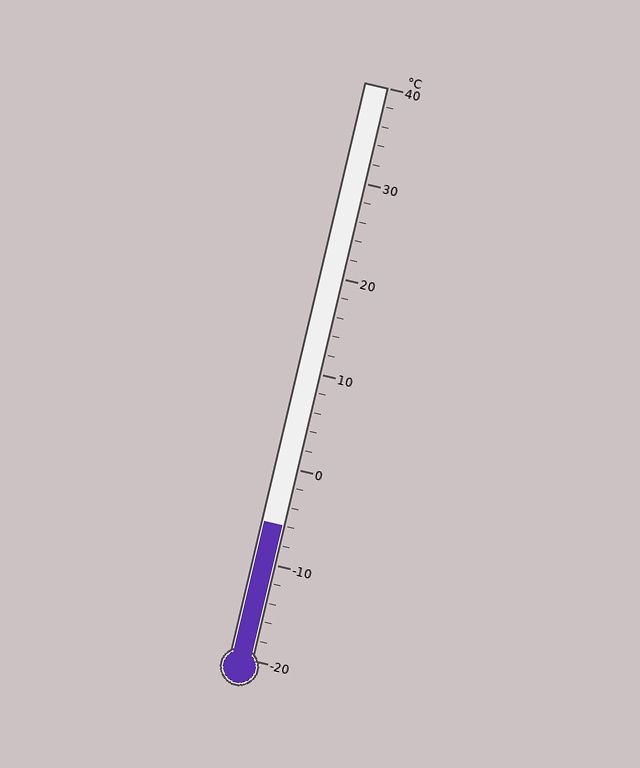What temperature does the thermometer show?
The thermometer shows approximately -6°C.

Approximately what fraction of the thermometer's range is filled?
The thermometer is filled to approximately 25% of its range.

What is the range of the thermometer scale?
The thermometer scale ranges from -20°C to 40°C.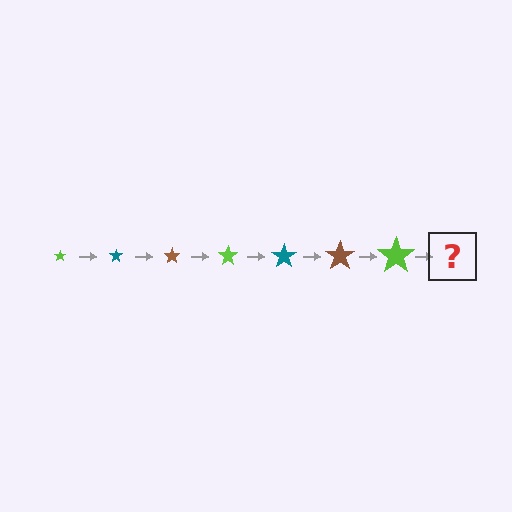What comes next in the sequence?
The next element should be a teal star, larger than the previous one.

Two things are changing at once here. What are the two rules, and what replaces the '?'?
The two rules are that the star grows larger each step and the color cycles through lime, teal, and brown. The '?' should be a teal star, larger than the previous one.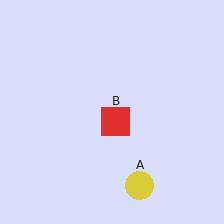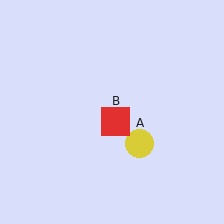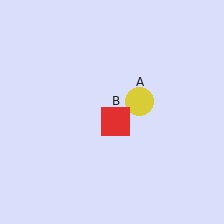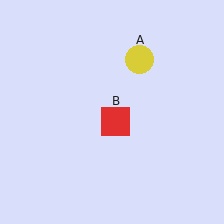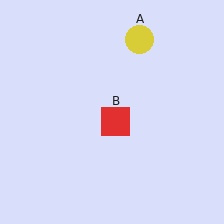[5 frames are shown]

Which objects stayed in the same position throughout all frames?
Red square (object B) remained stationary.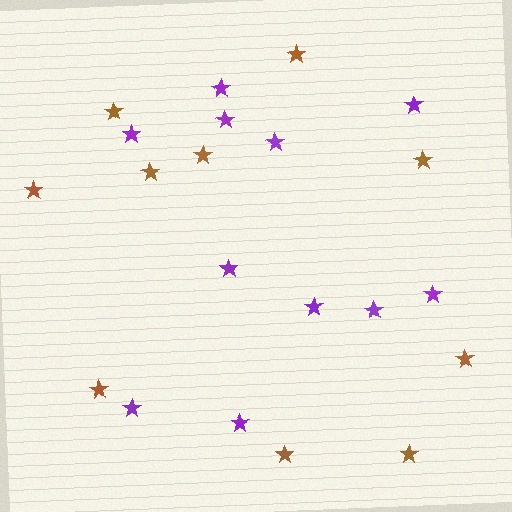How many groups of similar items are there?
There are 2 groups: one group of brown stars (10) and one group of purple stars (11).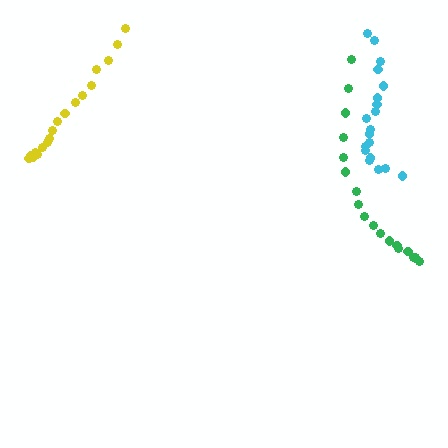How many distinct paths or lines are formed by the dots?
There are 3 distinct paths.